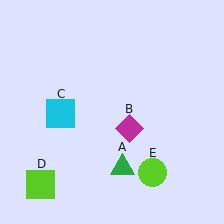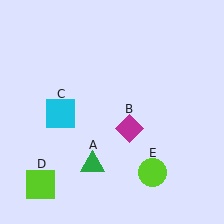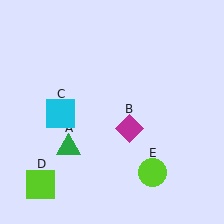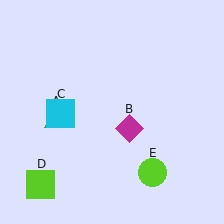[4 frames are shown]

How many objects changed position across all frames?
1 object changed position: green triangle (object A).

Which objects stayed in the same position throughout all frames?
Magenta diamond (object B) and cyan square (object C) and lime square (object D) and lime circle (object E) remained stationary.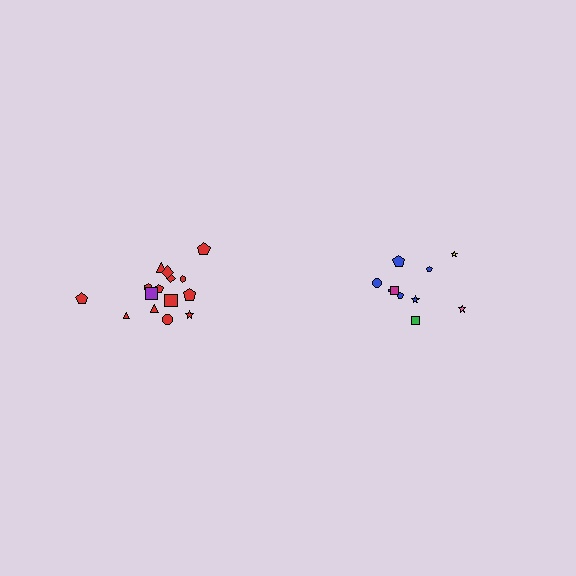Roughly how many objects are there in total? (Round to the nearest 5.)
Roughly 25 objects in total.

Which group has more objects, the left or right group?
The left group.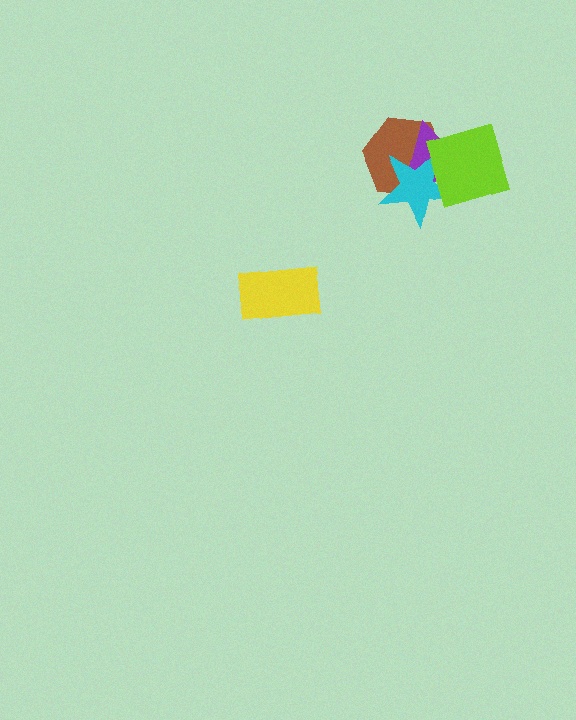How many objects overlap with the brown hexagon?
3 objects overlap with the brown hexagon.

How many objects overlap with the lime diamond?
3 objects overlap with the lime diamond.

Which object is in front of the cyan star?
The lime diamond is in front of the cyan star.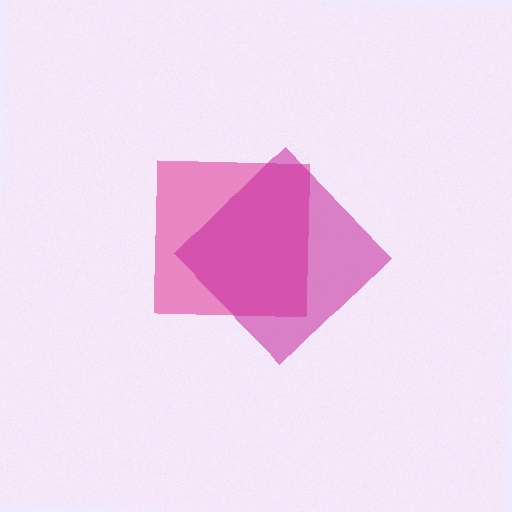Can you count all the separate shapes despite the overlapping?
Yes, there are 2 separate shapes.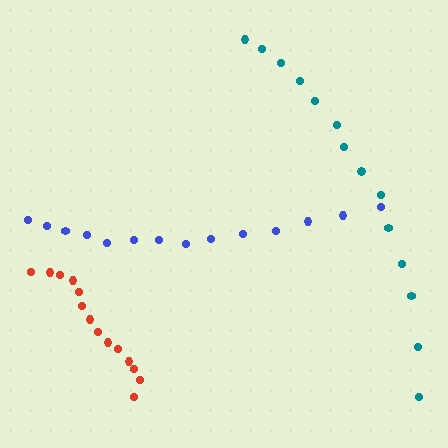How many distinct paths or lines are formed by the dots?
There are 3 distinct paths.